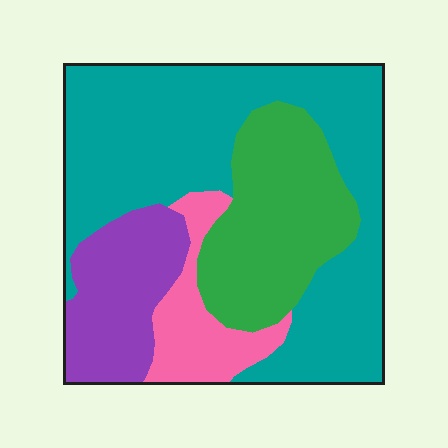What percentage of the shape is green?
Green takes up between a sixth and a third of the shape.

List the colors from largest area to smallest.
From largest to smallest: teal, green, purple, pink.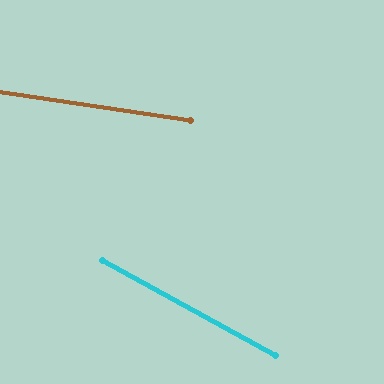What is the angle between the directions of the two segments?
Approximately 20 degrees.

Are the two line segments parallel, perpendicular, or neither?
Neither parallel nor perpendicular — they differ by about 20°.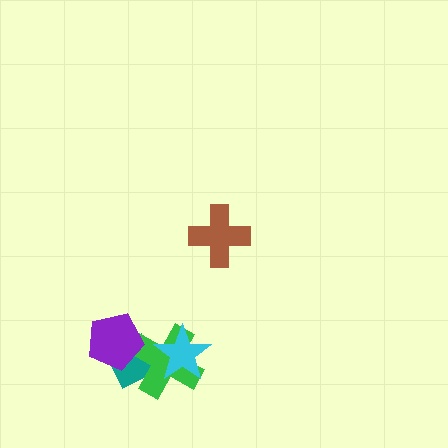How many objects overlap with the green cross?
3 objects overlap with the green cross.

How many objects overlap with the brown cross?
0 objects overlap with the brown cross.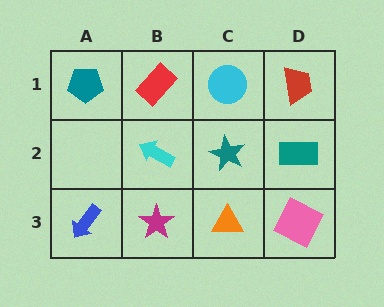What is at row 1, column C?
A cyan circle.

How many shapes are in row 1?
4 shapes.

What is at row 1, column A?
A teal pentagon.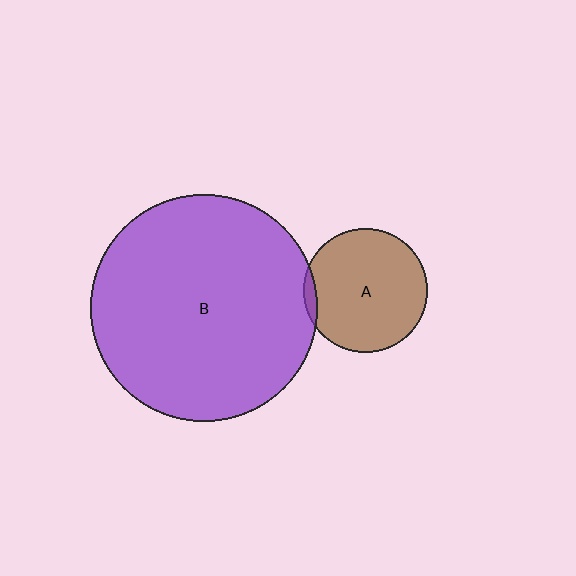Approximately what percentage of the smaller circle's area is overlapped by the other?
Approximately 5%.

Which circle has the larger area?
Circle B (purple).